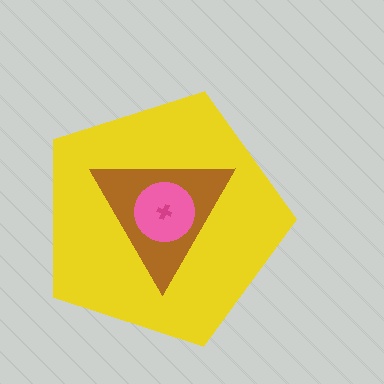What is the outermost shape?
The yellow pentagon.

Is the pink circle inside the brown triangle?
Yes.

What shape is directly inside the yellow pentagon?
The brown triangle.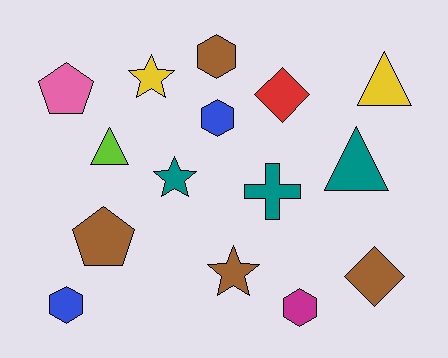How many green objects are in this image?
There are no green objects.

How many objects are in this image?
There are 15 objects.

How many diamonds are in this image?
There are 2 diamonds.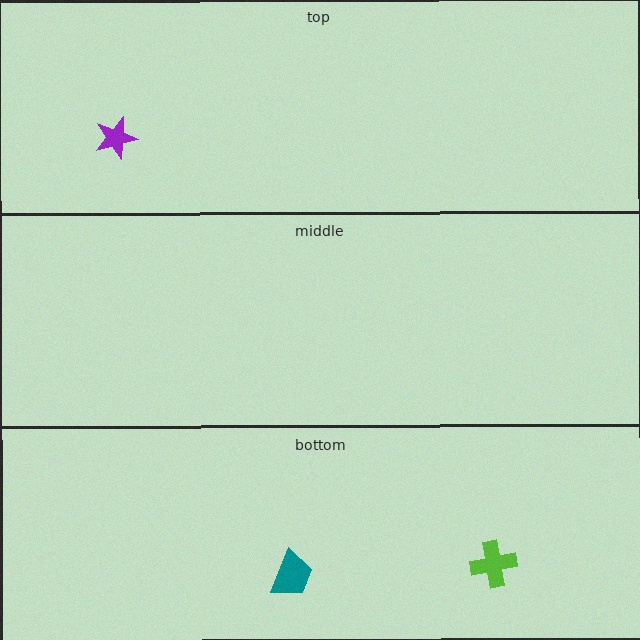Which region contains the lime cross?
The bottom region.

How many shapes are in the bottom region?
2.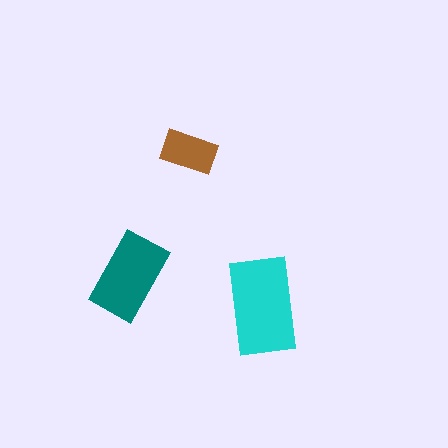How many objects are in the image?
There are 3 objects in the image.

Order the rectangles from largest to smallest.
the cyan one, the teal one, the brown one.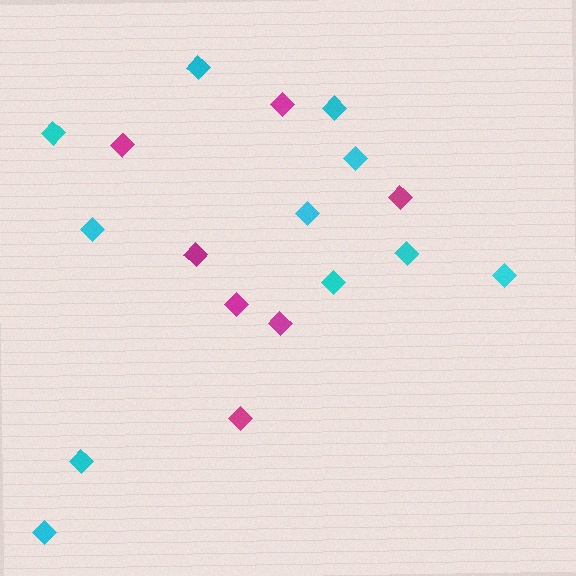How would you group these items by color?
There are 2 groups: one group of magenta diamonds (7) and one group of cyan diamonds (11).